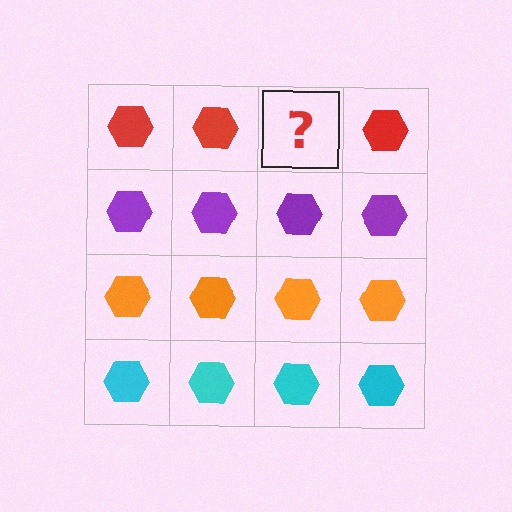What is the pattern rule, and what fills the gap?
The rule is that each row has a consistent color. The gap should be filled with a red hexagon.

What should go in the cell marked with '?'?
The missing cell should contain a red hexagon.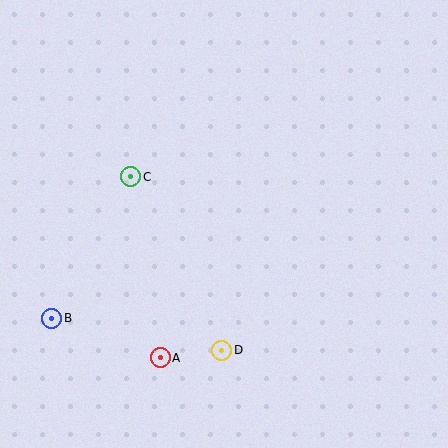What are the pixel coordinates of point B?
Point B is at (52, 318).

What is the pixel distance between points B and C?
The distance between B and C is 162 pixels.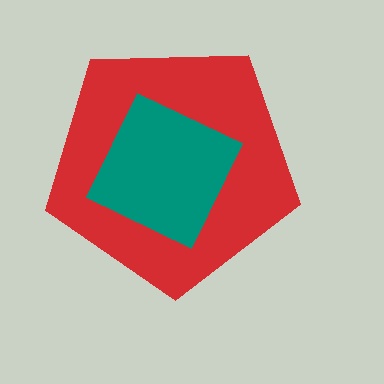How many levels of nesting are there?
2.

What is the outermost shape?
The red pentagon.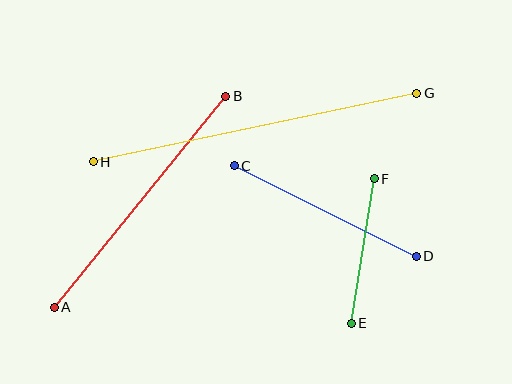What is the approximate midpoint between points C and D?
The midpoint is at approximately (325, 211) pixels.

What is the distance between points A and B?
The distance is approximately 272 pixels.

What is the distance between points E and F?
The distance is approximately 146 pixels.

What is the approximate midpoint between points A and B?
The midpoint is at approximately (140, 202) pixels.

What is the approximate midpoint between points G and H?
The midpoint is at approximately (255, 127) pixels.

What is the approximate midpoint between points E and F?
The midpoint is at approximately (363, 251) pixels.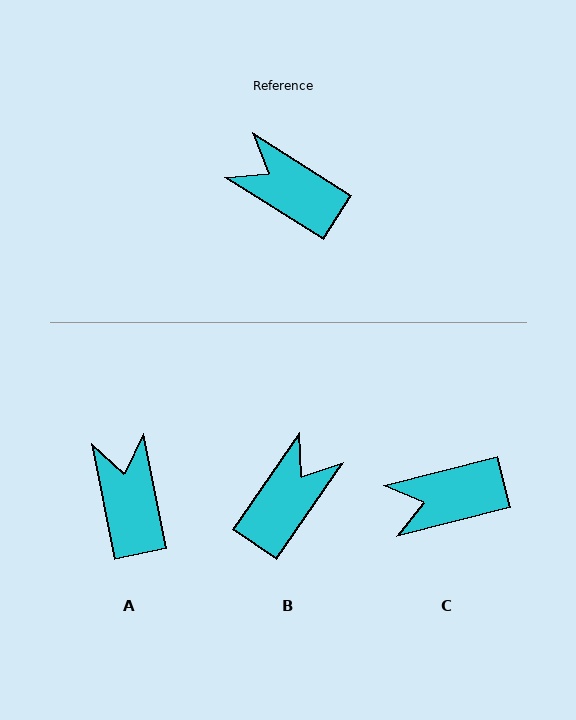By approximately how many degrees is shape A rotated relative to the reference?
Approximately 47 degrees clockwise.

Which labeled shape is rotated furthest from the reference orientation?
B, about 93 degrees away.